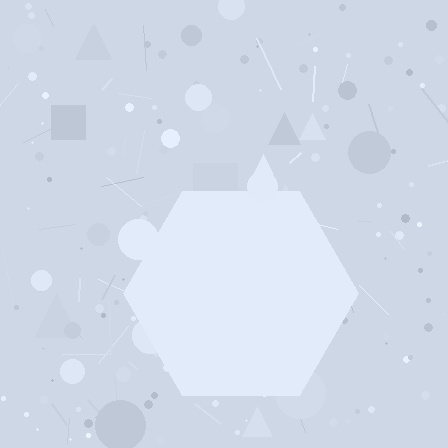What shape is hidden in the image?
A hexagon is hidden in the image.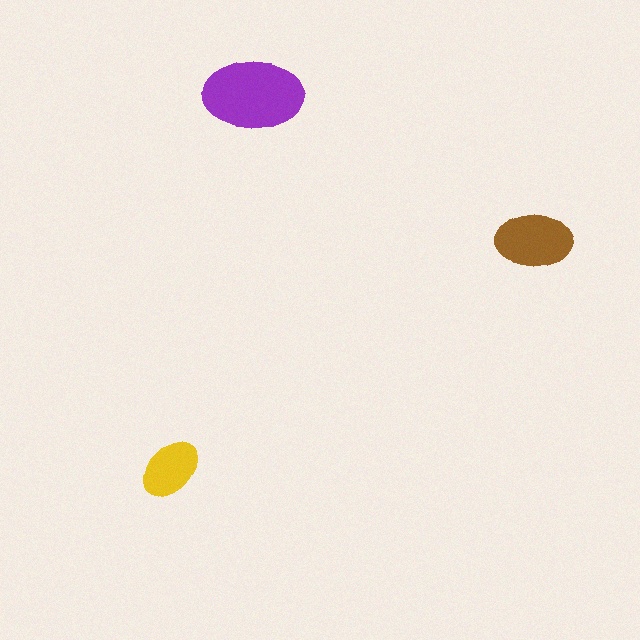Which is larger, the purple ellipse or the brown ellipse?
The purple one.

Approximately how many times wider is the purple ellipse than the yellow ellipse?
About 1.5 times wider.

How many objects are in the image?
There are 3 objects in the image.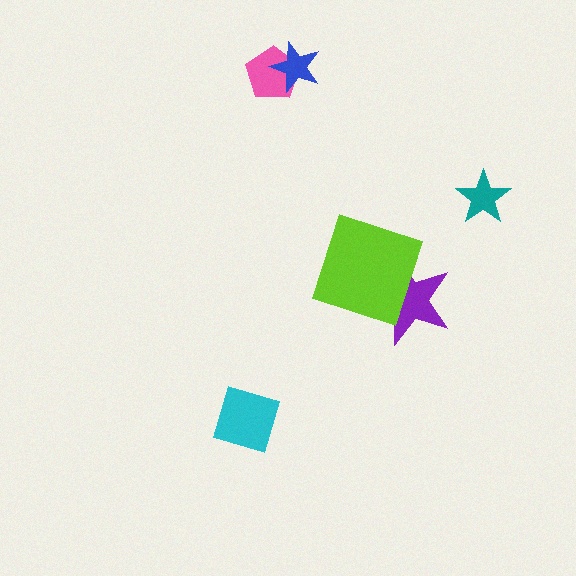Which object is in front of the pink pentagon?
The blue star is in front of the pink pentagon.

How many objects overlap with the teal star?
0 objects overlap with the teal star.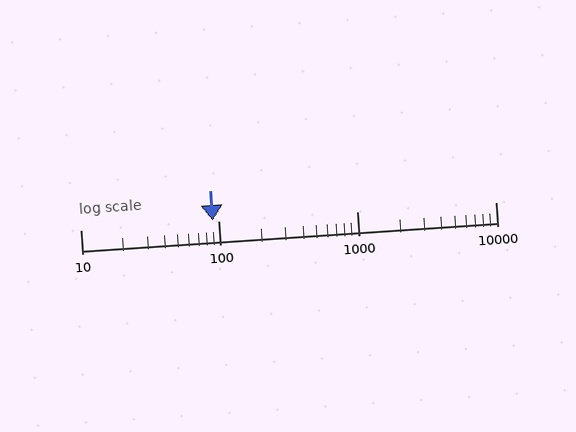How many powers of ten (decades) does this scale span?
The scale spans 3 decades, from 10 to 10000.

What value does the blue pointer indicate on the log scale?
The pointer indicates approximately 91.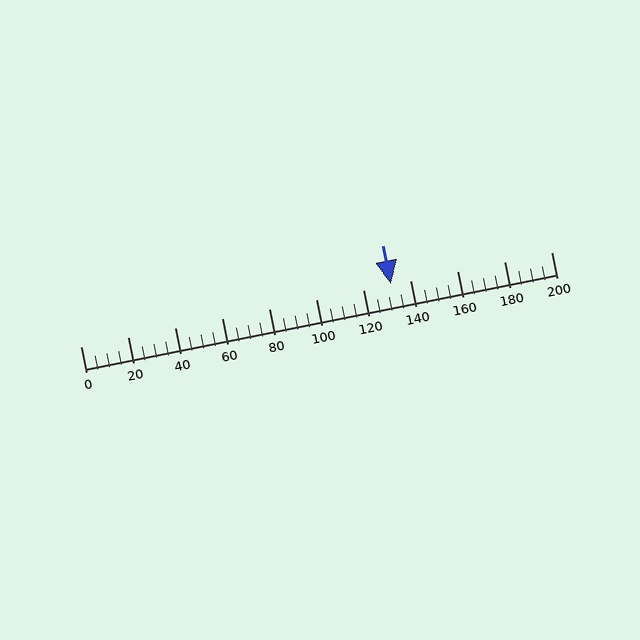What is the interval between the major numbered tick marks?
The major tick marks are spaced 20 units apart.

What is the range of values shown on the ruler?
The ruler shows values from 0 to 200.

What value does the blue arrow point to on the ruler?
The blue arrow points to approximately 132.